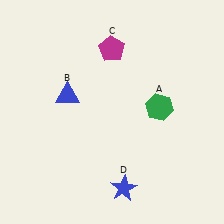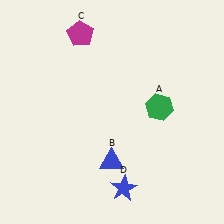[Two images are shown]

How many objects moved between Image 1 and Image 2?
2 objects moved between the two images.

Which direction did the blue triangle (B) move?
The blue triangle (B) moved down.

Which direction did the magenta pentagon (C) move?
The magenta pentagon (C) moved left.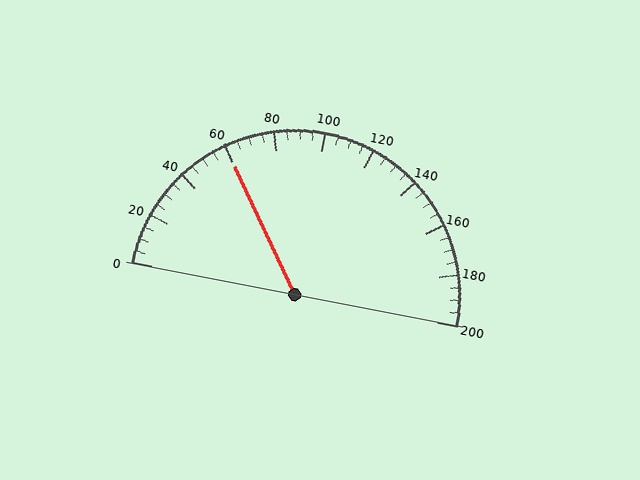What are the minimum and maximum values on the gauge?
The gauge ranges from 0 to 200.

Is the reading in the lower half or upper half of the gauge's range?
The reading is in the lower half of the range (0 to 200).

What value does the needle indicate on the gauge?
The needle indicates approximately 60.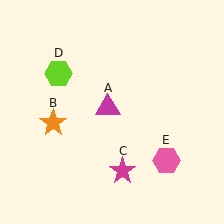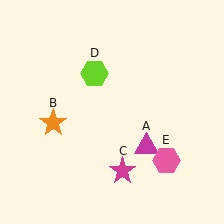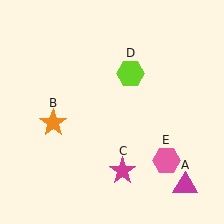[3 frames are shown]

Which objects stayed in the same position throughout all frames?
Orange star (object B) and magenta star (object C) and pink hexagon (object E) remained stationary.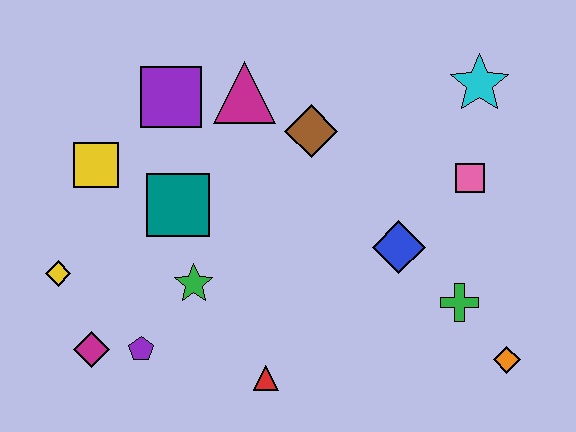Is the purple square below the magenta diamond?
No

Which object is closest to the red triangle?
The green star is closest to the red triangle.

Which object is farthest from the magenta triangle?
The orange diamond is farthest from the magenta triangle.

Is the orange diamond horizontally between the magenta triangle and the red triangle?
No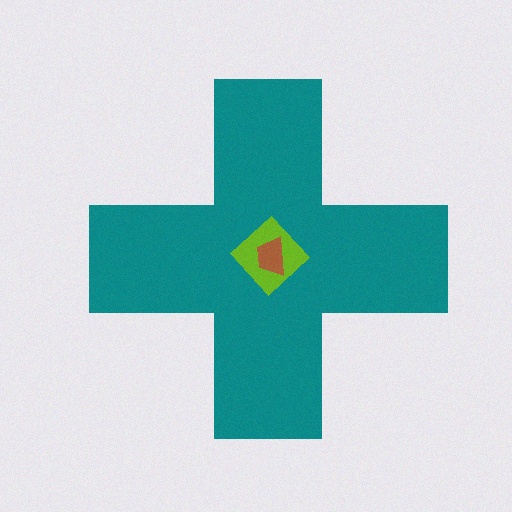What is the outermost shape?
The teal cross.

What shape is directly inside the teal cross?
The lime diamond.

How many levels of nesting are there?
3.